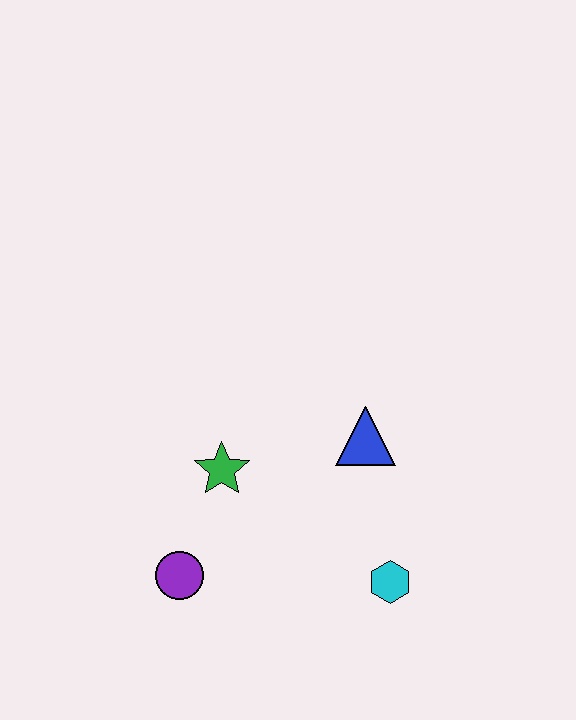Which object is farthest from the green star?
The cyan hexagon is farthest from the green star.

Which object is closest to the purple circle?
The green star is closest to the purple circle.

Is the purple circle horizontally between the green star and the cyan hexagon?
No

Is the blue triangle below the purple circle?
No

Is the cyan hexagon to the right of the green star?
Yes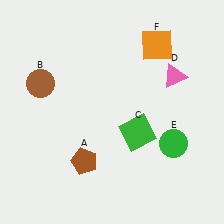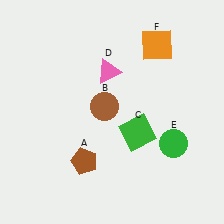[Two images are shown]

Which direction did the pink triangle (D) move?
The pink triangle (D) moved left.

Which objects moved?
The objects that moved are: the brown circle (B), the pink triangle (D).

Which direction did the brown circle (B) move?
The brown circle (B) moved right.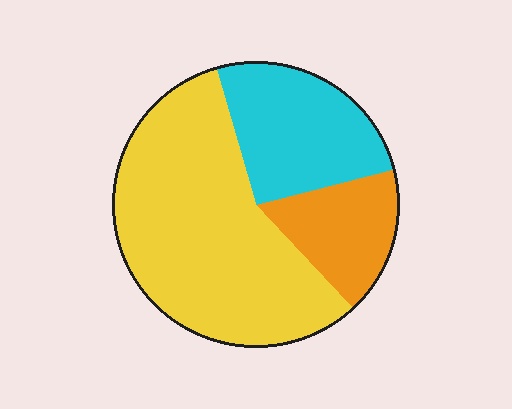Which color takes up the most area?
Yellow, at roughly 60%.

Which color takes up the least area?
Orange, at roughly 15%.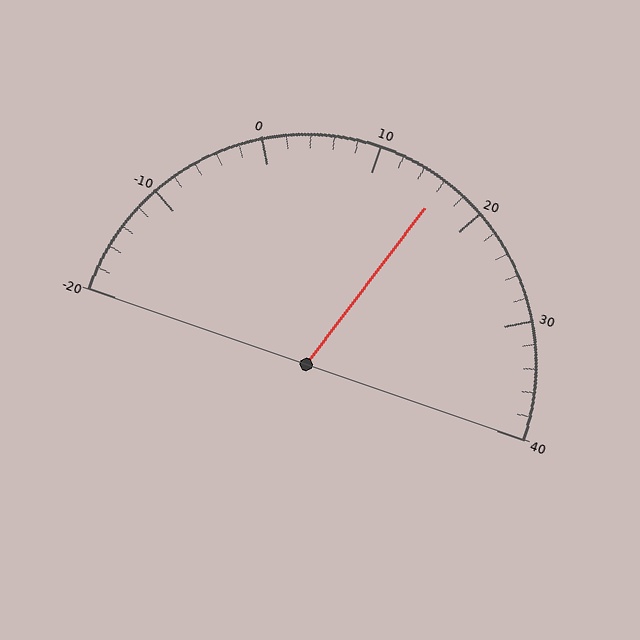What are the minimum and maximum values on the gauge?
The gauge ranges from -20 to 40.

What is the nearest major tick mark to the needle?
The nearest major tick mark is 20.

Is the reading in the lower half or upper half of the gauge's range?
The reading is in the upper half of the range (-20 to 40).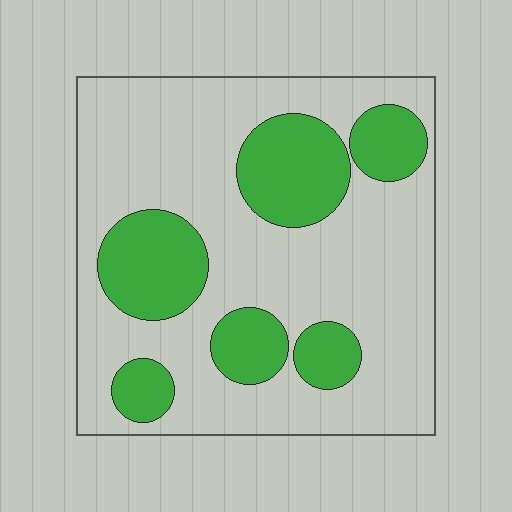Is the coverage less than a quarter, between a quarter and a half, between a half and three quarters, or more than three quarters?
Between a quarter and a half.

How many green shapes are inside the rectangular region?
6.